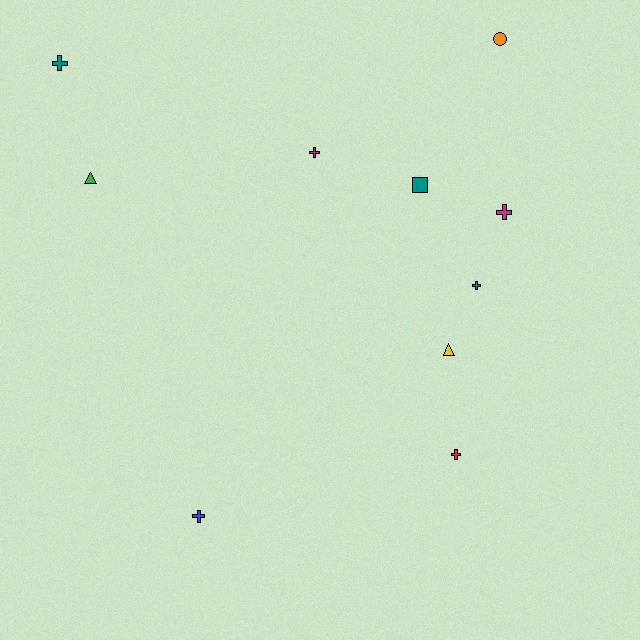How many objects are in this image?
There are 10 objects.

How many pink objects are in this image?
There are no pink objects.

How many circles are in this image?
There is 1 circle.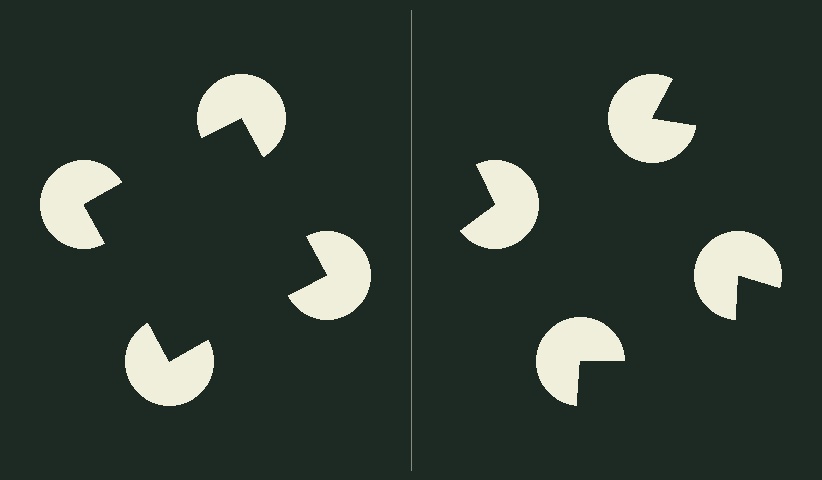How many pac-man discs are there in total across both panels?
8 — 4 on each side.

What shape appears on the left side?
An illusory square.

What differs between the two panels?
The pac-man discs are positioned identically on both sides; only the wedge orientations differ. On the left they align to a square; on the right they are misaligned.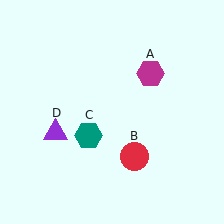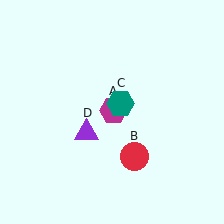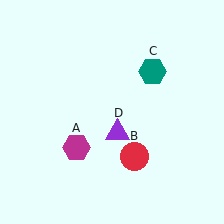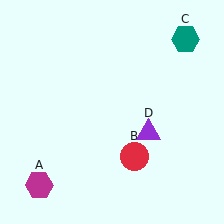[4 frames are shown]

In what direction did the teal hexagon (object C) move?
The teal hexagon (object C) moved up and to the right.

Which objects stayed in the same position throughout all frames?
Red circle (object B) remained stationary.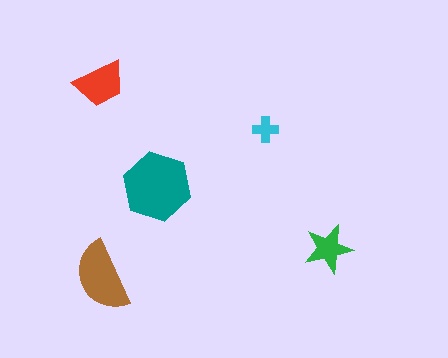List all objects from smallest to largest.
The cyan cross, the green star, the red trapezoid, the brown semicircle, the teal hexagon.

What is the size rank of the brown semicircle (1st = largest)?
2nd.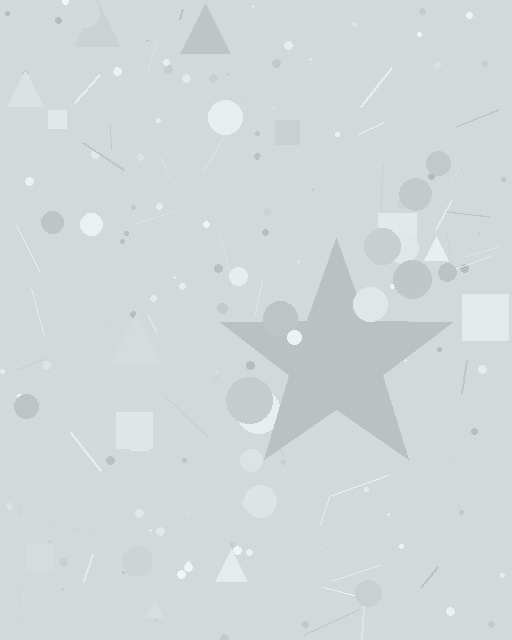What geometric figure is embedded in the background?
A star is embedded in the background.